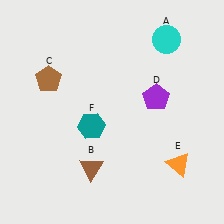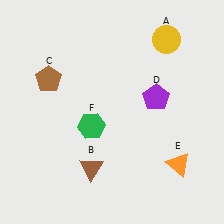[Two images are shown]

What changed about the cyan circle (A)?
In Image 1, A is cyan. In Image 2, it changed to yellow.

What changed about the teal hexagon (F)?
In Image 1, F is teal. In Image 2, it changed to green.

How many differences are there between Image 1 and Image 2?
There are 2 differences between the two images.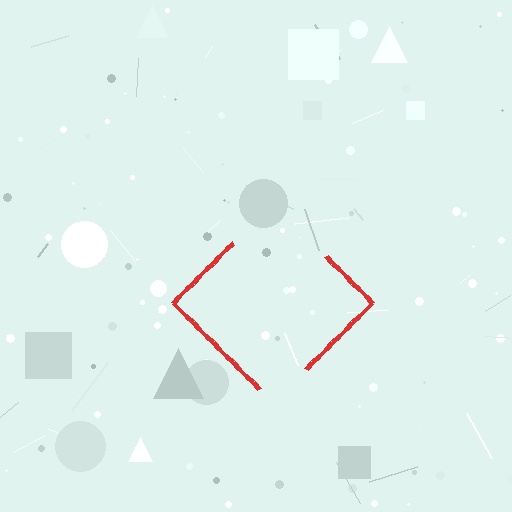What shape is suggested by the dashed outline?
The dashed outline suggests a diamond.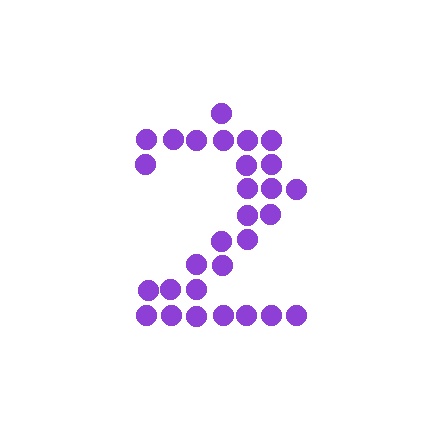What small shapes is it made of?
It is made of small circles.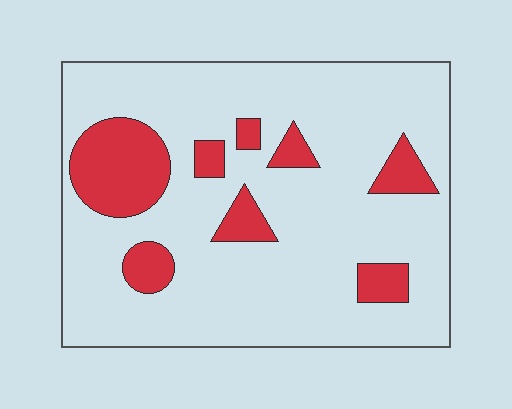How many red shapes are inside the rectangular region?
8.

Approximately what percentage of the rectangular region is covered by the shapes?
Approximately 20%.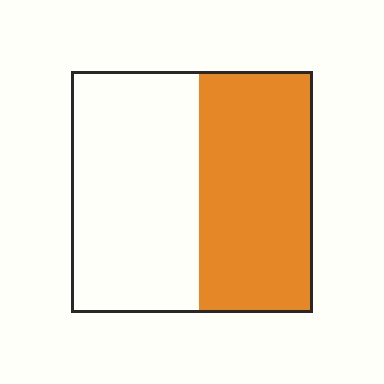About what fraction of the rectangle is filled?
About one half (1/2).